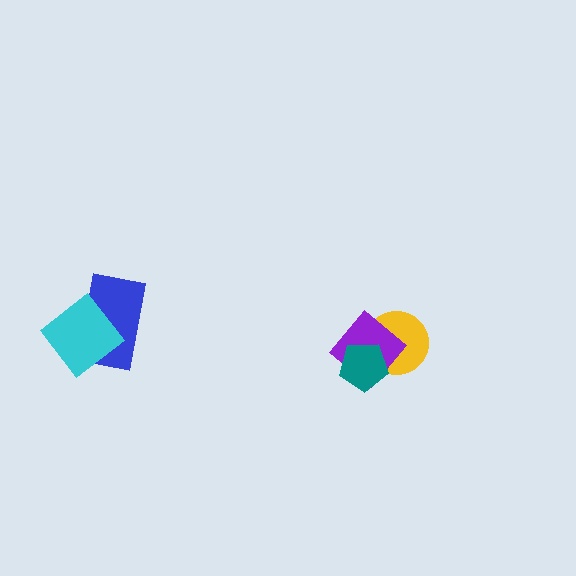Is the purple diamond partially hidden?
Yes, it is partially covered by another shape.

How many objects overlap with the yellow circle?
2 objects overlap with the yellow circle.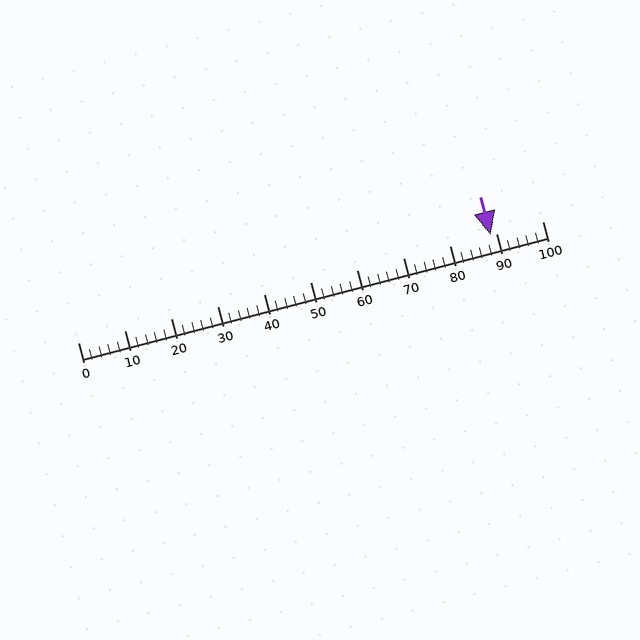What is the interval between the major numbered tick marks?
The major tick marks are spaced 10 units apart.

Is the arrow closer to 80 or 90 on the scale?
The arrow is closer to 90.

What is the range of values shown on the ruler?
The ruler shows values from 0 to 100.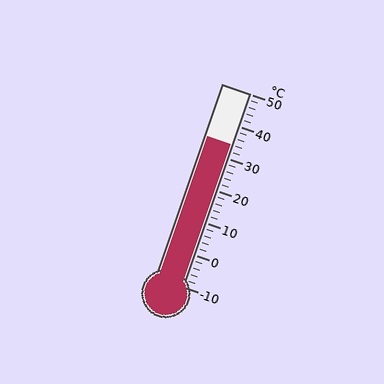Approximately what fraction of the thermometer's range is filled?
The thermometer is filled to approximately 75% of its range.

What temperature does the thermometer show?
The thermometer shows approximately 34°C.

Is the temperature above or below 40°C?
The temperature is below 40°C.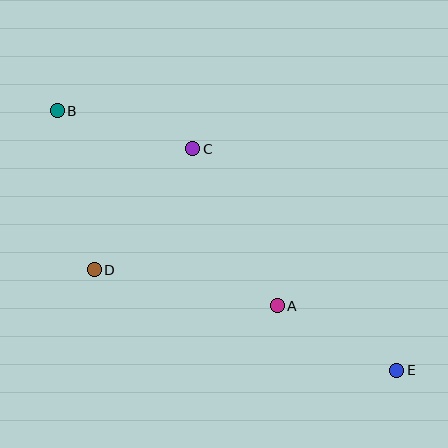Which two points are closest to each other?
Points A and E are closest to each other.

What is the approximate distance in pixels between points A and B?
The distance between A and B is approximately 294 pixels.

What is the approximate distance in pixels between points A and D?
The distance between A and D is approximately 187 pixels.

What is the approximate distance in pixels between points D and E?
The distance between D and E is approximately 319 pixels.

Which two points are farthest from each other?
Points B and E are farthest from each other.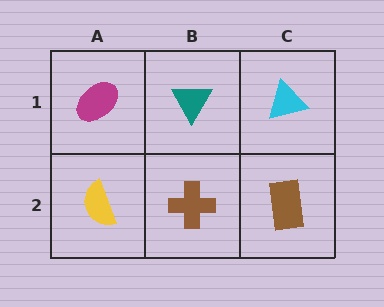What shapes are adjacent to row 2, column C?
A cyan triangle (row 1, column C), a brown cross (row 2, column B).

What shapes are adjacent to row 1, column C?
A brown rectangle (row 2, column C), a teal triangle (row 1, column B).